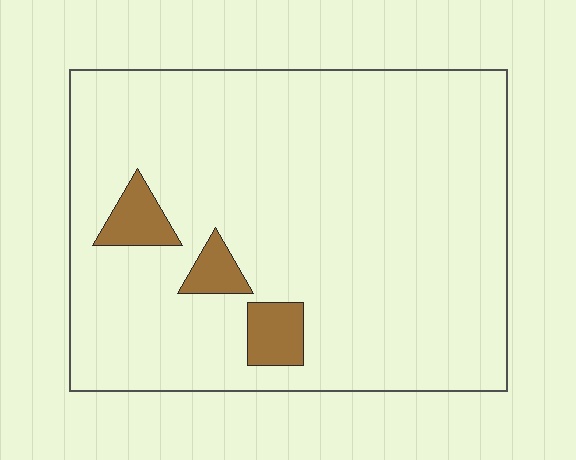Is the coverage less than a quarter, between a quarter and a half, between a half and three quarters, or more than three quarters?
Less than a quarter.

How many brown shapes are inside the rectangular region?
3.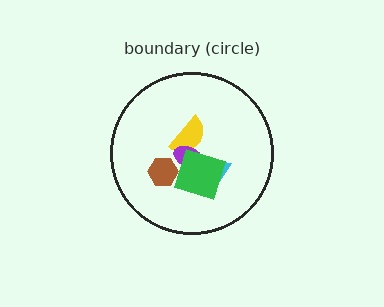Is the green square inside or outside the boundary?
Inside.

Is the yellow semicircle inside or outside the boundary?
Inside.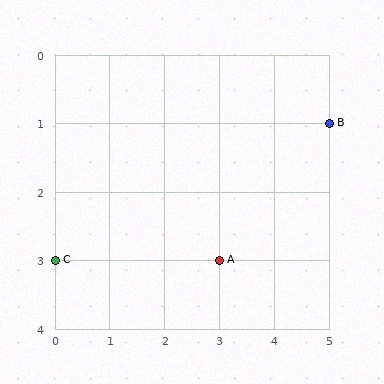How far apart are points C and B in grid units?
Points C and B are 5 columns and 2 rows apart (about 5.4 grid units diagonally).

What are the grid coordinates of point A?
Point A is at grid coordinates (3, 3).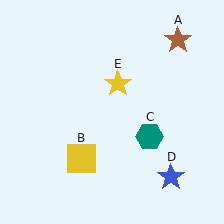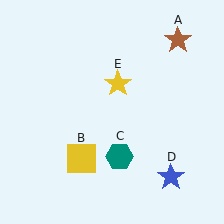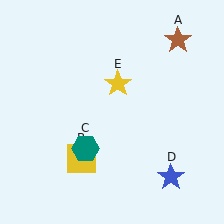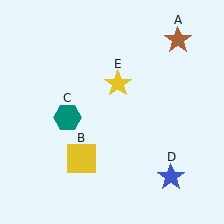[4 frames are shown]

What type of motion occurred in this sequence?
The teal hexagon (object C) rotated clockwise around the center of the scene.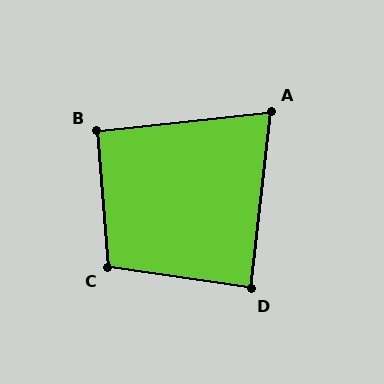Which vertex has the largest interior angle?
C, at approximately 103 degrees.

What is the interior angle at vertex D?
Approximately 88 degrees (approximately right).